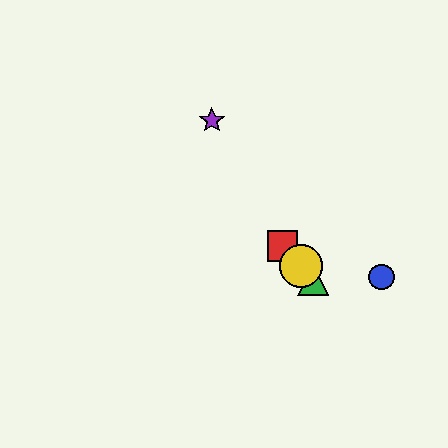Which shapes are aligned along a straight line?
The red square, the green triangle, the yellow circle are aligned along a straight line.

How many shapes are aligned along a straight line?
3 shapes (the red square, the green triangle, the yellow circle) are aligned along a straight line.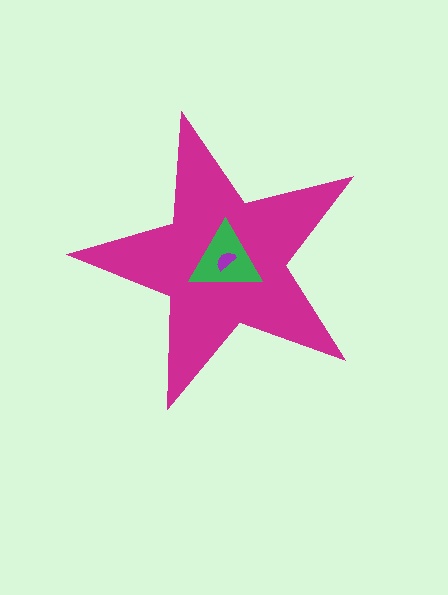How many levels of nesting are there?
3.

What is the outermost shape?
The magenta star.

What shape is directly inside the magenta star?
The green triangle.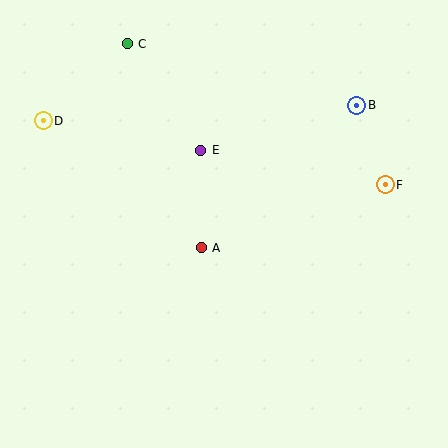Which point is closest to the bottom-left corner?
Point A is closest to the bottom-left corner.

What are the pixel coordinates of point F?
Point F is at (385, 185).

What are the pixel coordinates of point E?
Point E is at (201, 150).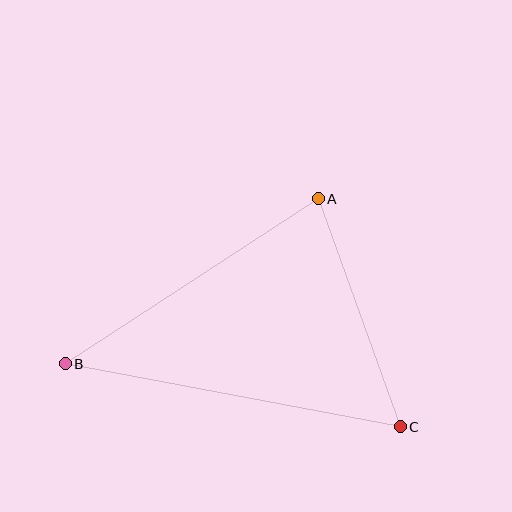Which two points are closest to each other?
Points A and C are closest to each other.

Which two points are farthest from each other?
Points B and C are farthest from each other.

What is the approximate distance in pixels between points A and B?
The distance between A and B is approximately 302 pixels.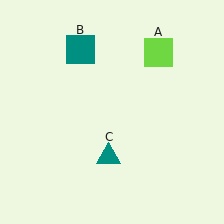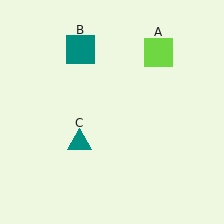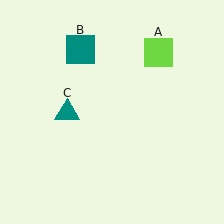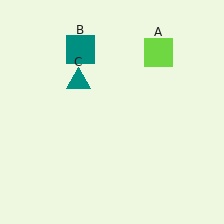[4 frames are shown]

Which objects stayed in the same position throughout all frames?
Lime square (object A) and teal square (object B) remained stationary.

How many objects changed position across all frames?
1 object changed position: teal triangle (object C).